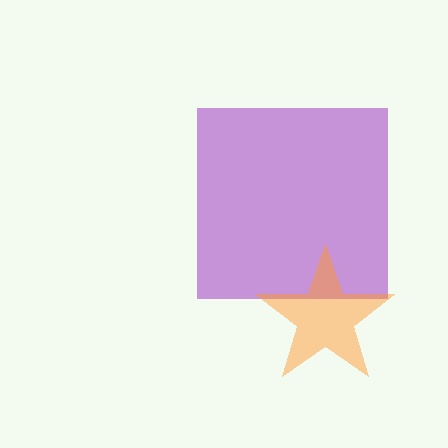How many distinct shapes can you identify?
There are 2 distinct shapes: a purple square, an orange star.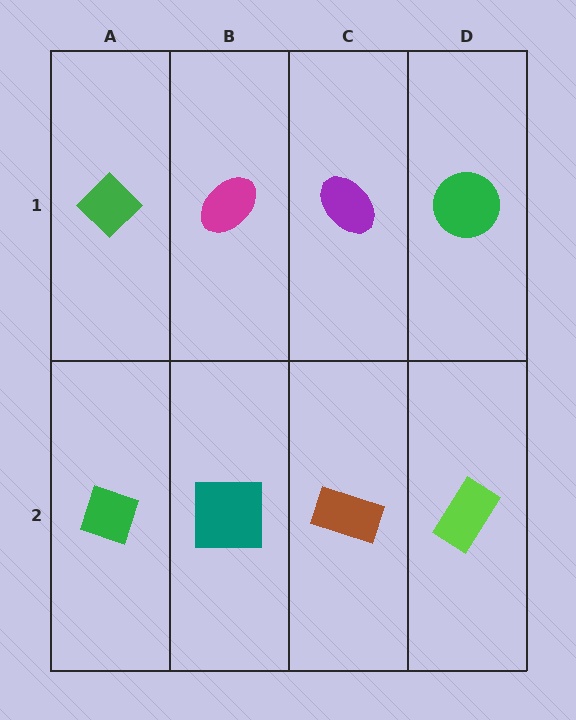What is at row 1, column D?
A green circle.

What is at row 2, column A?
A green diamond.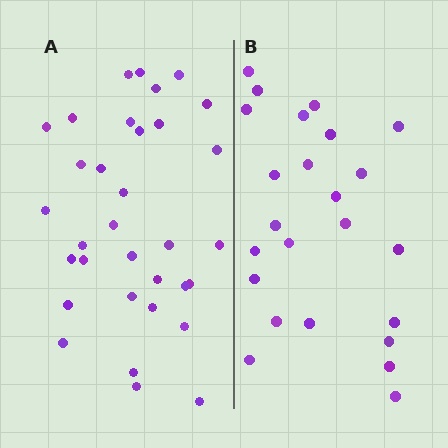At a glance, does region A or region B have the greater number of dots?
Region A (the left region) has more dots.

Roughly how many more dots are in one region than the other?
Region A has roughly 8 or so more dots than region B.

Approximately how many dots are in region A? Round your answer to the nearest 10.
About 30 dots. (The exact count is 33, which rounds to 30.)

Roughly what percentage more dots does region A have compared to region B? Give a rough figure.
About 40% more.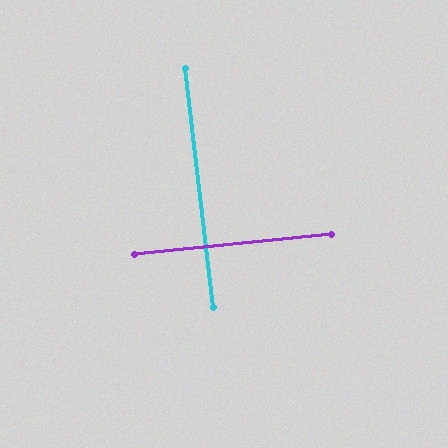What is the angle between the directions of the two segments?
Approximately 89 degrees.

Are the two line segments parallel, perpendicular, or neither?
Perpendicular — they meet at approximately 89°.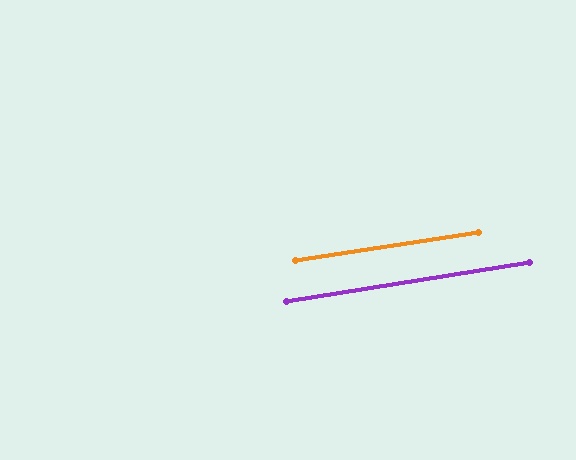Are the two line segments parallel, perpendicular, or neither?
Parallel — their directions differ by only 0.4°.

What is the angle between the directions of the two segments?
Approximately 0 degrees.